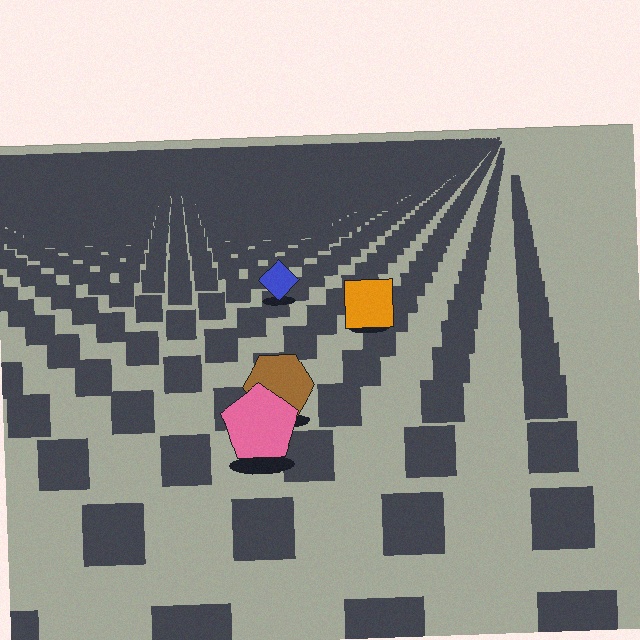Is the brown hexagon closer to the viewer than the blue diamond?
Yes. The brown hexagon is closer — you can tell from the texture gradient: the ground texture is coarser near it.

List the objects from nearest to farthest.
From nearest to farthest: the pink pentagon, the brown hexagon, the orange square, the blue diamond.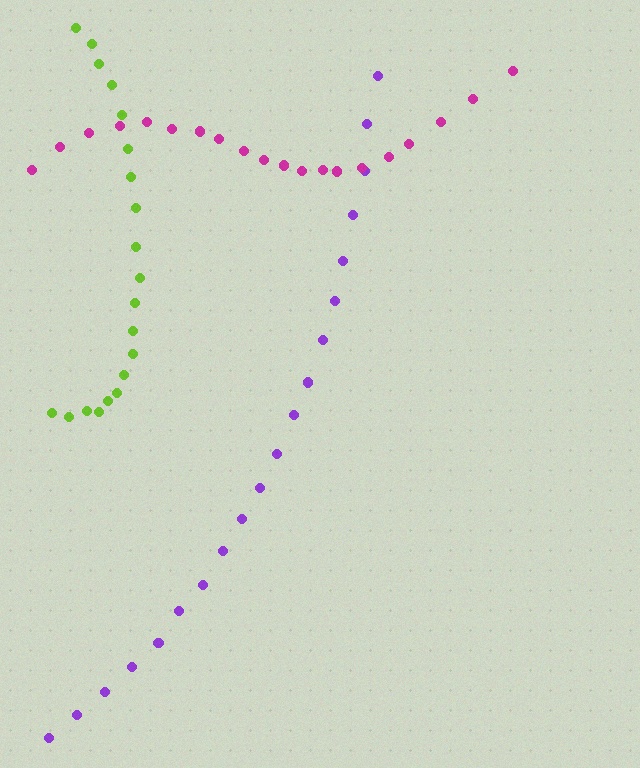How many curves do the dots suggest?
There are 3 distinct paths.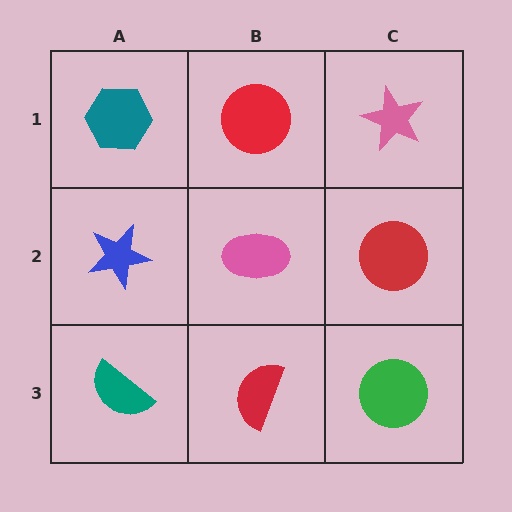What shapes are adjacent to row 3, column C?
A red circle (row 2, column C), a red semicircle (row 3, column B).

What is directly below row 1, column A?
A blue star.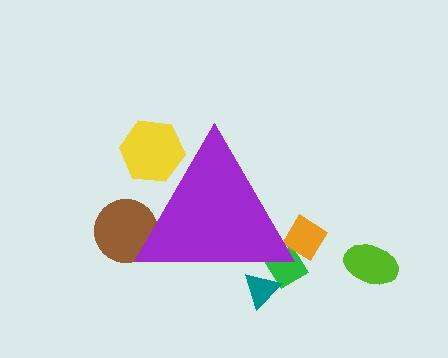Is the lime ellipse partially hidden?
No, the lime ellipse is fully visible.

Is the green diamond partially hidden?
Yes, the green diamond is partially hidden behind the purple triangle.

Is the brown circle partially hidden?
Yes, the brown circle is partially hidden behind the purple triangle.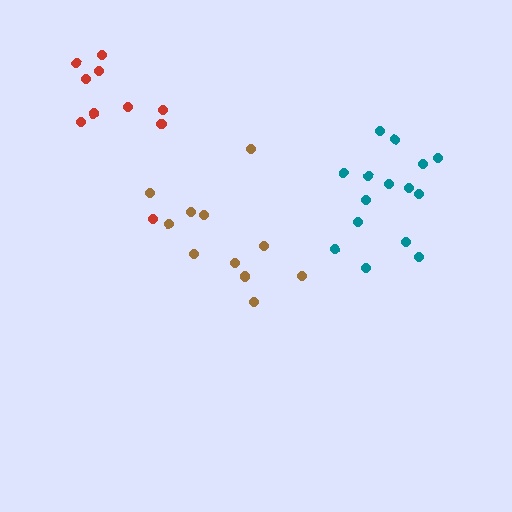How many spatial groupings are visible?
There are 3 spatial groupings.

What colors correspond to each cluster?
The clusters are colored: brown, red, teal.